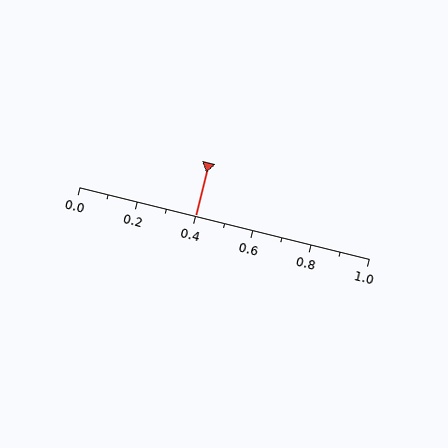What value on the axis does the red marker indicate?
The marker indicates approximately 0.4.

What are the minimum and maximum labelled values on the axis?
The axis runs from 0.0 to 1.0.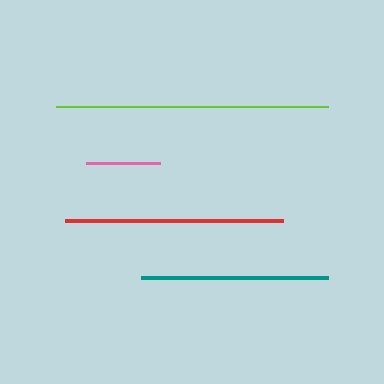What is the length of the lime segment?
The lime segment is approximately 272 pixels long.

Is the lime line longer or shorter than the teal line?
The lime line is longer than the teal line.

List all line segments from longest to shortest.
From longest to shortest: lime, red, teal, pink.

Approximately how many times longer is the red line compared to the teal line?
The red line is approximately 1.2 times the length of the teal line.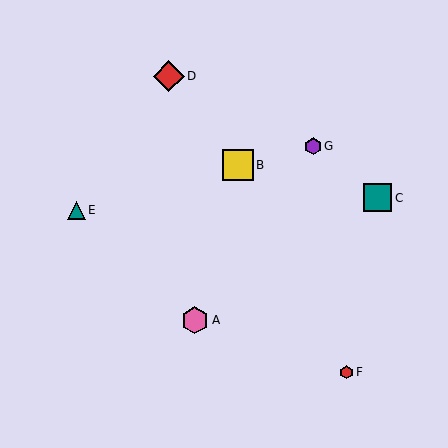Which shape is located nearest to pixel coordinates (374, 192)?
The teal square (labeled C) at (378, 198) is nearest to that location.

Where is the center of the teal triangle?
The center of the teal triangle is at (76, 210).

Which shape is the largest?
The red diamond (labeled D) is the largest.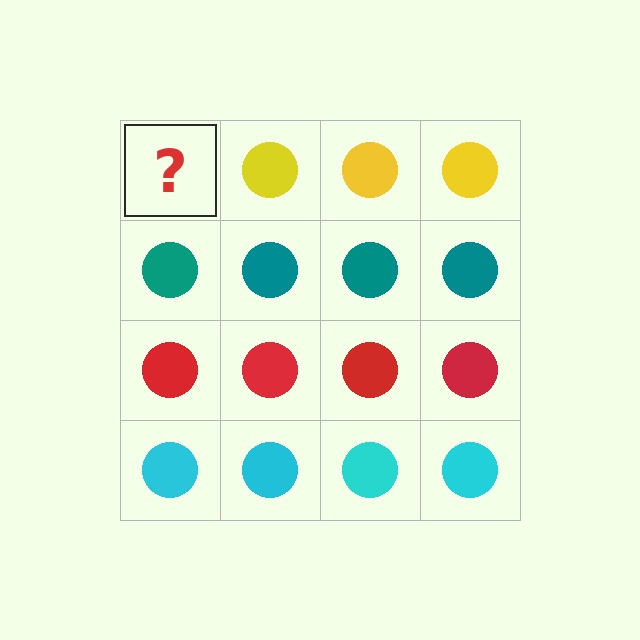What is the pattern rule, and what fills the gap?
The rule is that each row has a consistent color. The gap should be filled with a yellow circle.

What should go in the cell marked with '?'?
The missing cell should contain a yellow circle.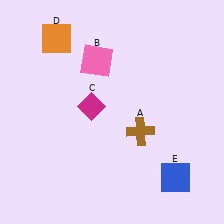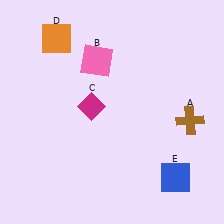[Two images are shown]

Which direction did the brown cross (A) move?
The brown cross (A) moved right.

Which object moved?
The brown cross (A) moved right.